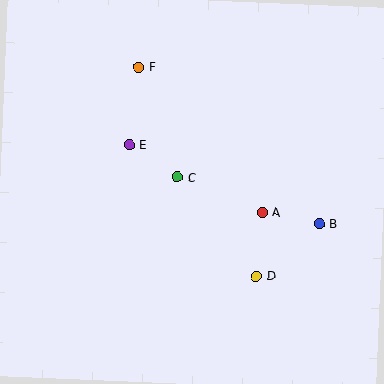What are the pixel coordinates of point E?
Point E is at (129, 145).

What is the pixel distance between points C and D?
The distance between C and D is 126 pixels.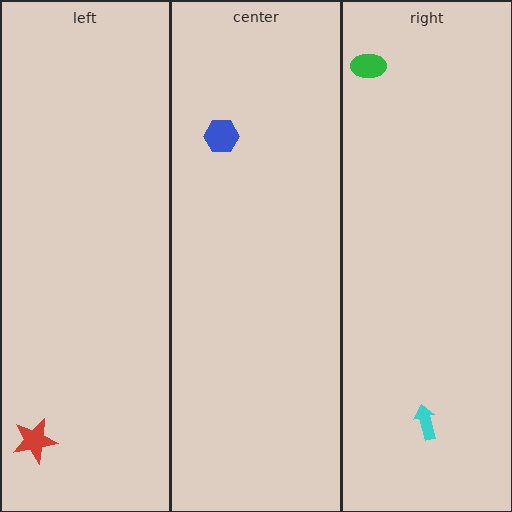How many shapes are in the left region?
1.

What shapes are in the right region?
The cyan arrow, the green ellipse.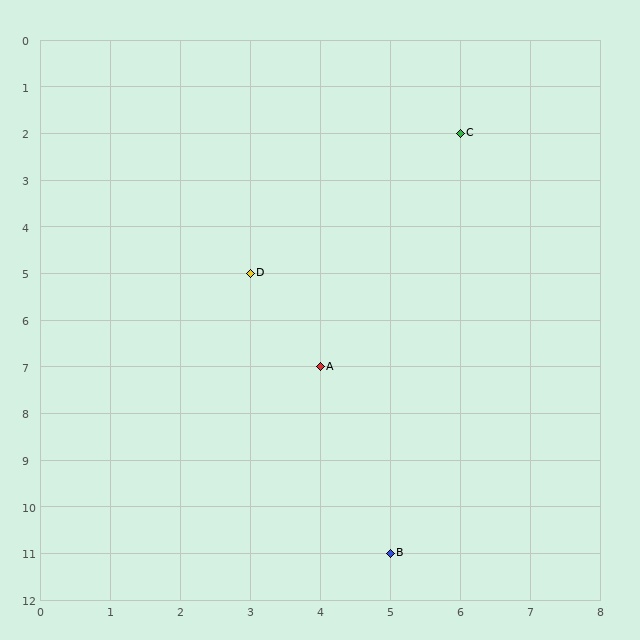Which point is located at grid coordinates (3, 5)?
Point D is at (3, 5).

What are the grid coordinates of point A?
Point A is at grid coordinates (4, 7).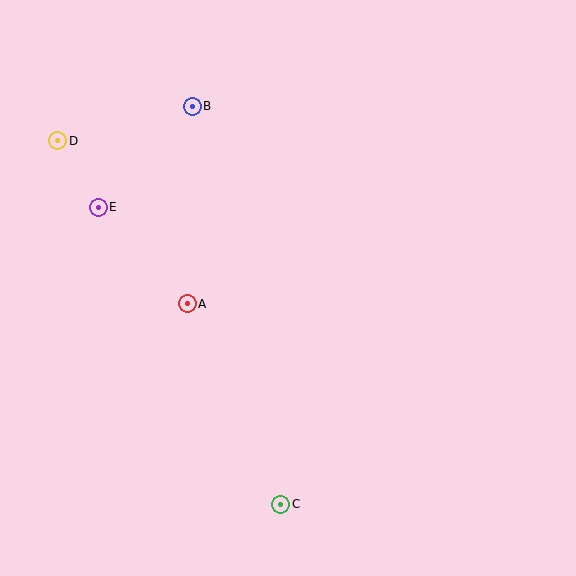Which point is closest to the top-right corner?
Point B is closest to the top-right corner.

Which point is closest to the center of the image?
Point A at (187, 304) is closest to the center.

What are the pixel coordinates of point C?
Point C is at (281, 504).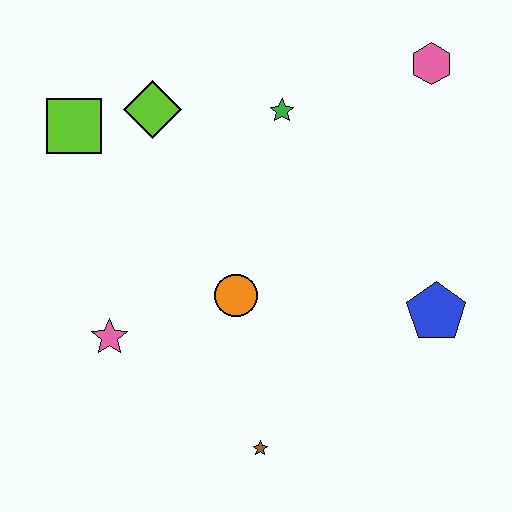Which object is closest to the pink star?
The orange circle is closest to the pink star.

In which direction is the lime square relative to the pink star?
The lime square is above the pink star.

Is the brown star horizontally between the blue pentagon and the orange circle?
Yes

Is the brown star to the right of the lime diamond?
Yes